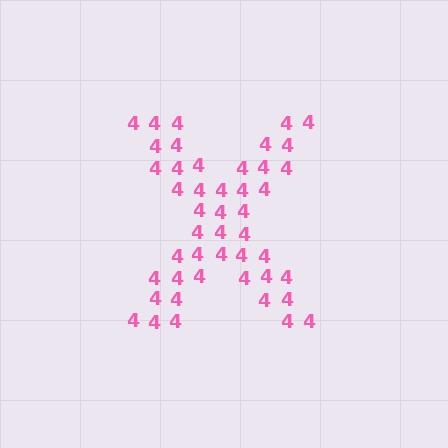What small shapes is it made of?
It is made of small digit 4's.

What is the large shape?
The large shape is the letter X.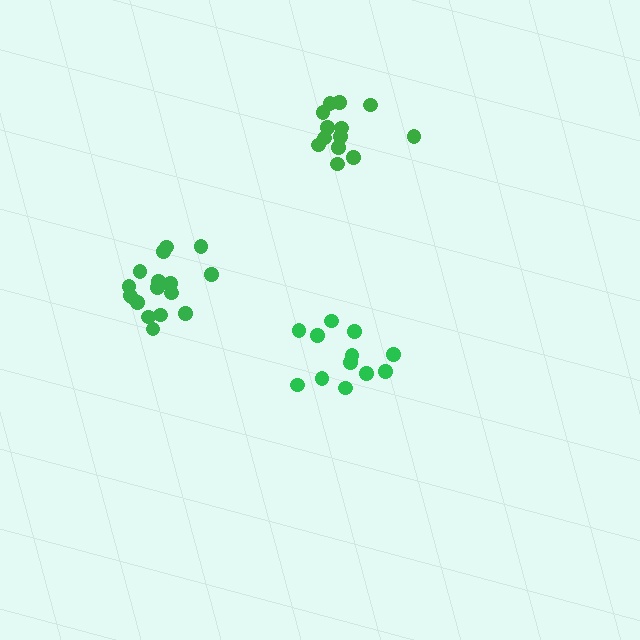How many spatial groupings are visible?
There are 3 spatial groupings.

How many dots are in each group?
Group 1: 12 dots, Group 2: 17 dots, Group 3: 13 dots (42 total).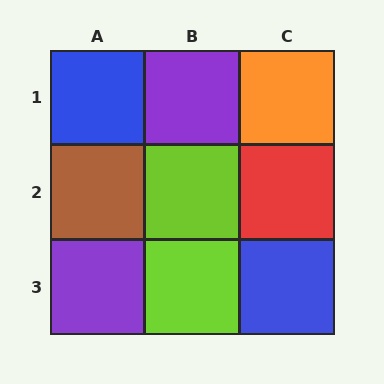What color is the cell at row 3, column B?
Lime.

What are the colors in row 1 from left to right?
Blue, purple, orange.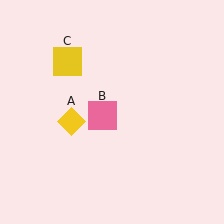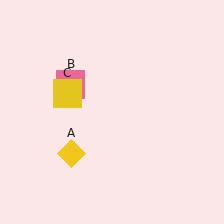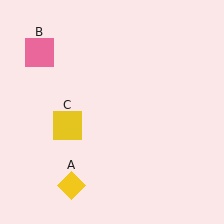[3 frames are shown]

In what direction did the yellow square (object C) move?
The yellow square (object C) moved down.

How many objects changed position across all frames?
3 objects changed position: yellow diamond (object A), pink square (object B), yellow square (object C).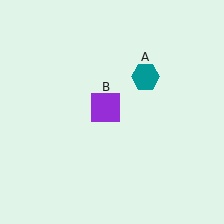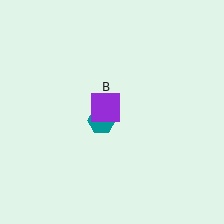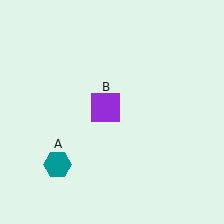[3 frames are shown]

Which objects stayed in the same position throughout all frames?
Purple square (object B) remained stationary.